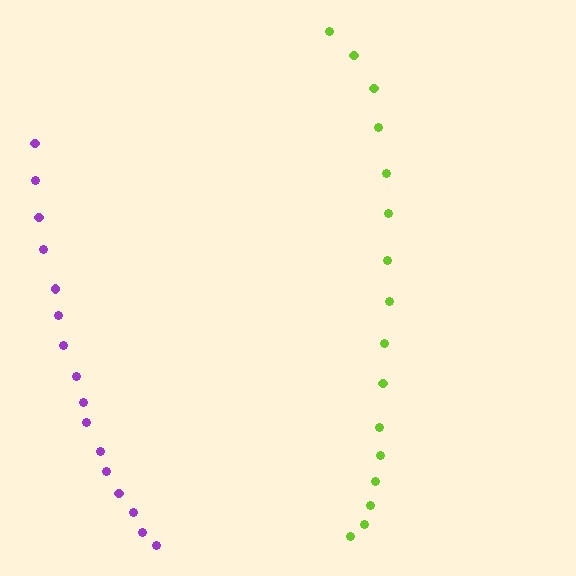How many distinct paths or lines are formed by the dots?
There are 2 distinct paths.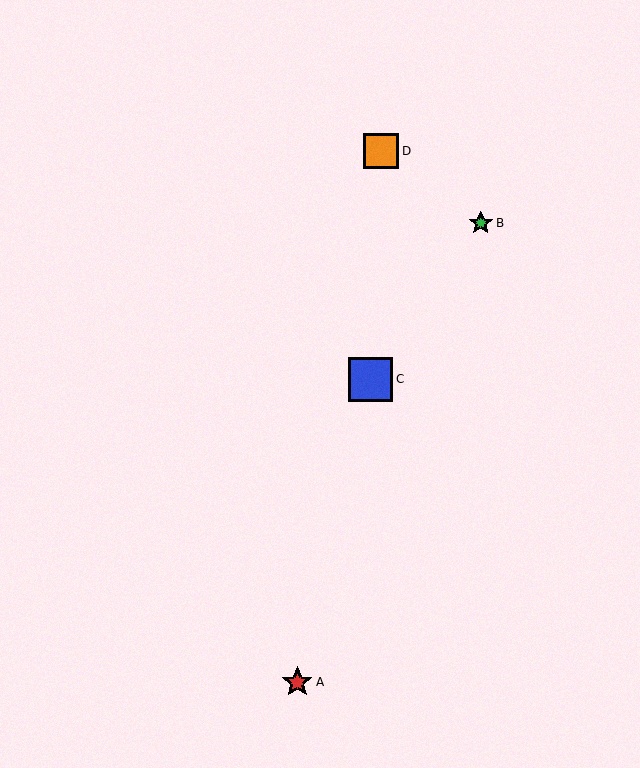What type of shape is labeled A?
Shape A is a red star.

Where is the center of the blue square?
The center of the blue square is at (370, 379).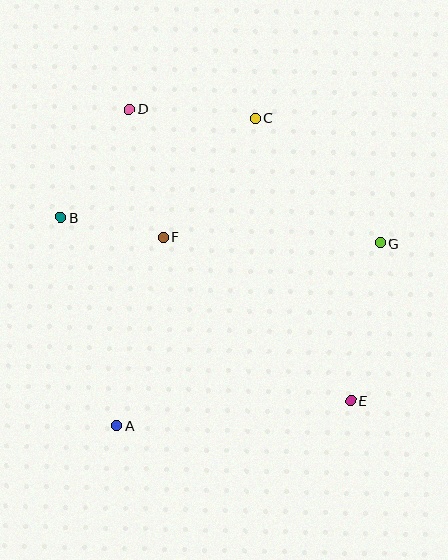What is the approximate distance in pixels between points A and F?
The distance between A and F is approximately 194 pixels.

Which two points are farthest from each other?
Points D and E are farthest from each other.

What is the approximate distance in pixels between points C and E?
The distance between C and E is approximately 298 pixels.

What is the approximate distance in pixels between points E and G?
The distance between E and G is approximately 160 pixels.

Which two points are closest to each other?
Points B and F are closest to each other.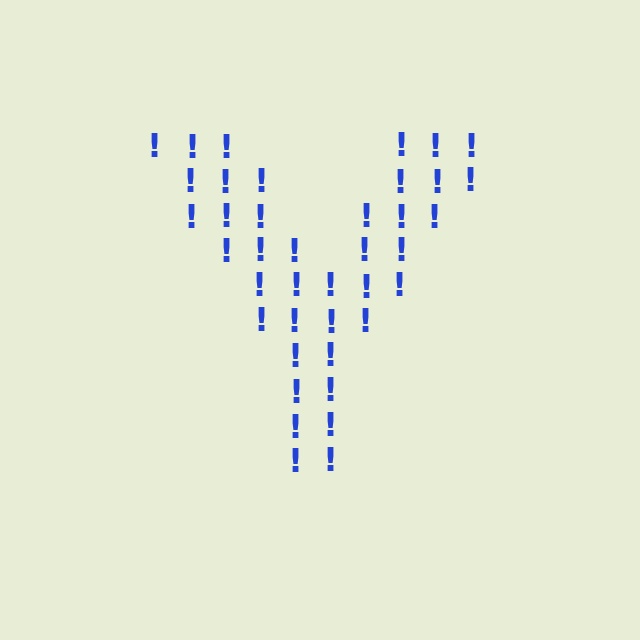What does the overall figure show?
The overall figure shows the letter Y.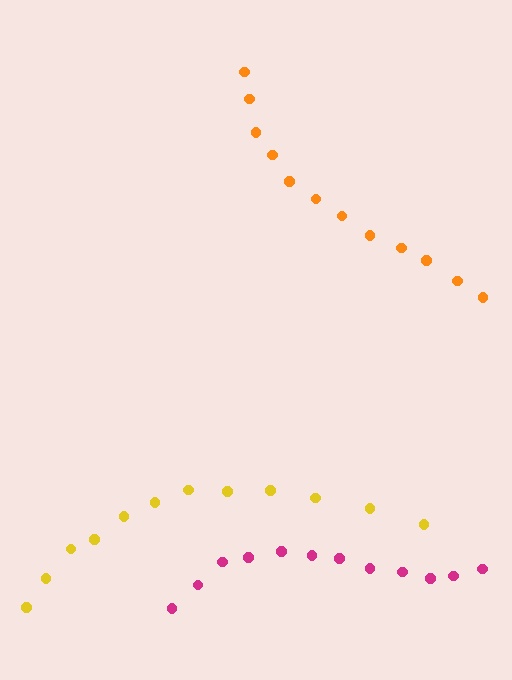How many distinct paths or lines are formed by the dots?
There are 3 distinct paths.